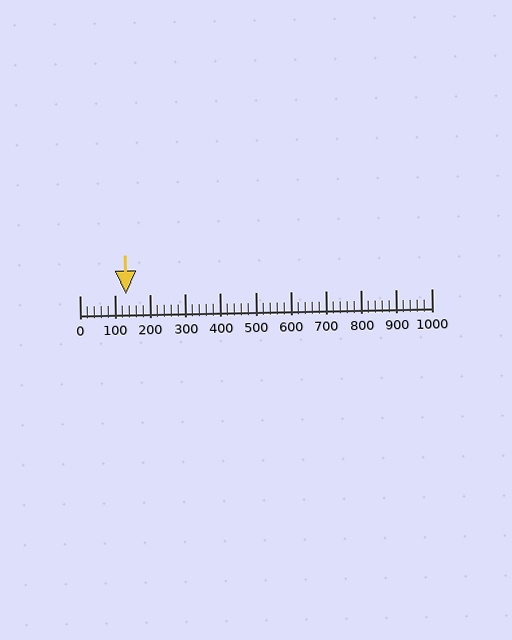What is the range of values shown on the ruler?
The ruler shows values from 0 to 1000.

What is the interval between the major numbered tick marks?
The major tick marks are spaced 100 units apart.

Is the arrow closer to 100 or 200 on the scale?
The arrow is closer to 100.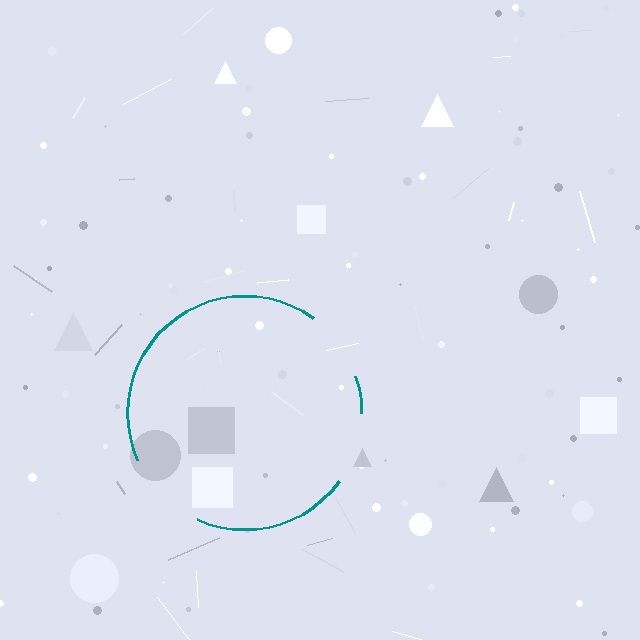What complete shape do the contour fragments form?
The contour fragments form a circle.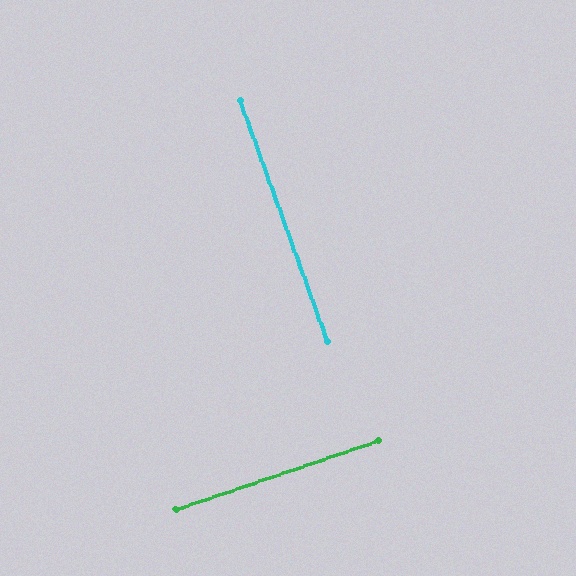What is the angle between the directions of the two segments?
Approximately 89 degrees.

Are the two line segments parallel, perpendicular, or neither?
Perpendicular — they meet at approximately 89°.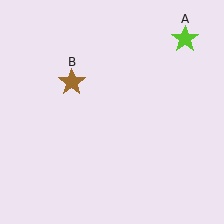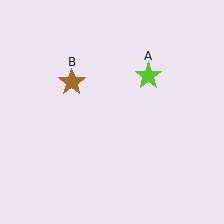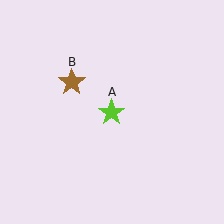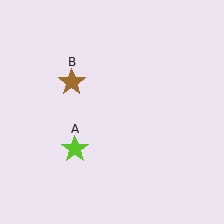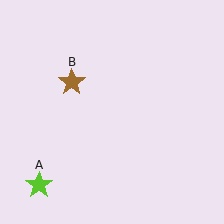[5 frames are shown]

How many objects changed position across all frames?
1 object changed position: lime star (object A).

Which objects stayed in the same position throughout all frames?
Brown star (object B) remained stationary.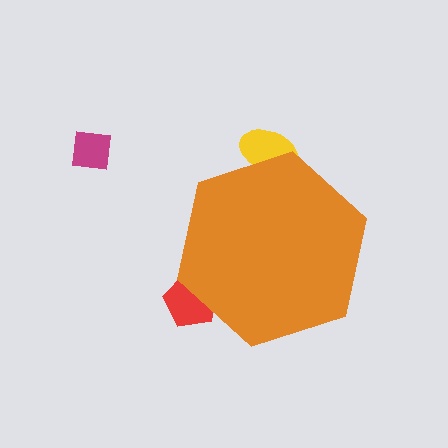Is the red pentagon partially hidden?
Yes, the red pentagon is partially hidden behind the orange hexagon.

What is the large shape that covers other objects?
An orange hexagon.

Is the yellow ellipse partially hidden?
Yes, the yellow ellipse is partially hidden behind the orange hexagon.